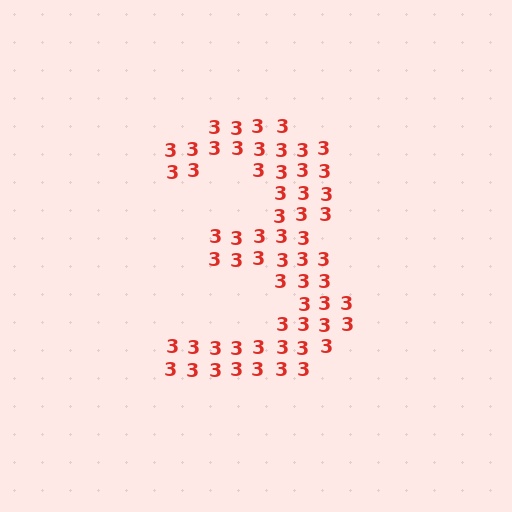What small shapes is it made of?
It is made of small digit 3's.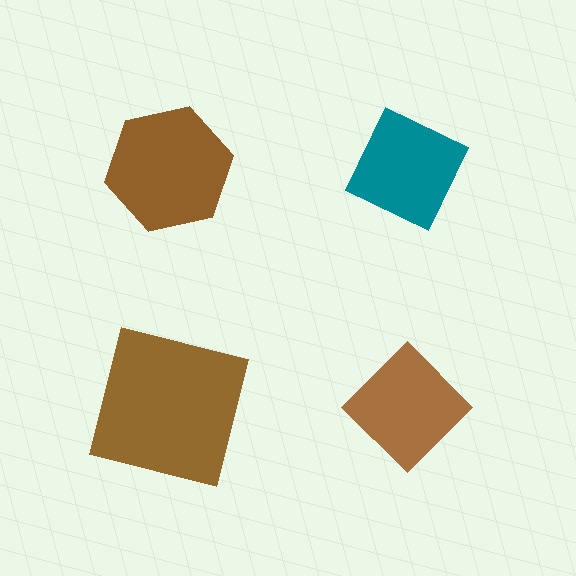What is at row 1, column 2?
A teal diamond.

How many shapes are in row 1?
2 shapes.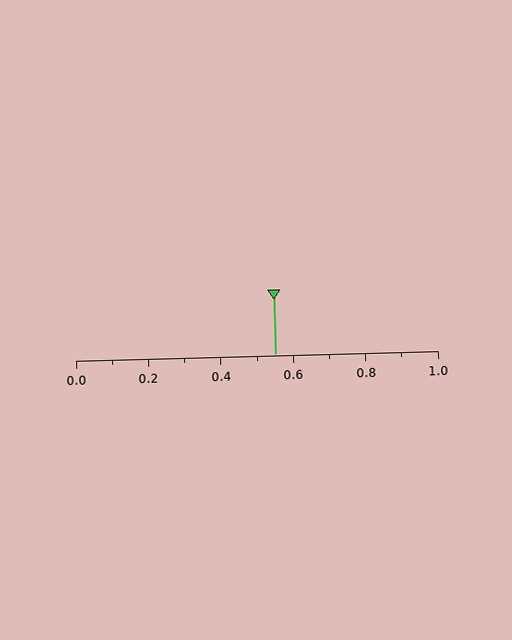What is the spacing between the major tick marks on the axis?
The major ticks are spaced 0.2 apart.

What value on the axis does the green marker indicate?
The marker indicates approximately 0.55.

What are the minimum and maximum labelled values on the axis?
The axis runs from 0.0 to 1.0.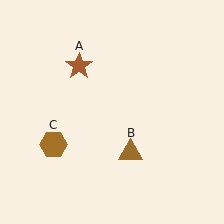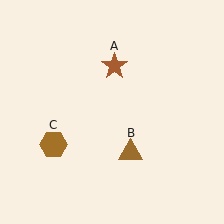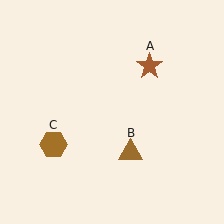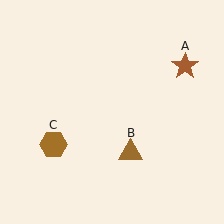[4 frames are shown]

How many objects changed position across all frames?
1 object changed position: brown star (object A).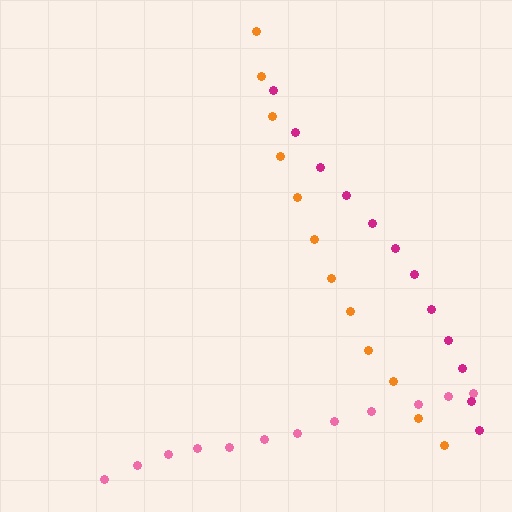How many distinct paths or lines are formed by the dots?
There are 3 distinct paths.